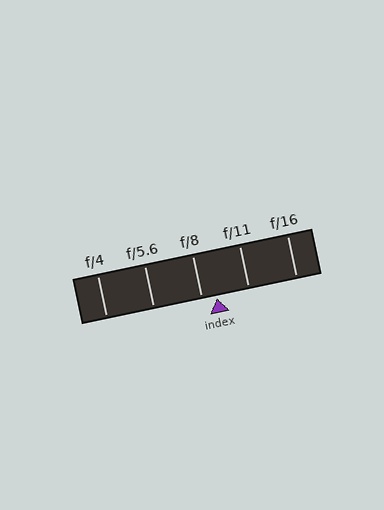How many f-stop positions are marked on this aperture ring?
There are 5 f-stop positions marked.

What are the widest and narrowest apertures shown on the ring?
The widest aperture shown is f/4 and the narrowest is f/16.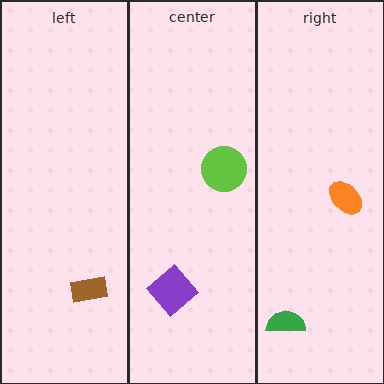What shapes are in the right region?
The green semicircle, the orange ellipse.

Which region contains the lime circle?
The center region.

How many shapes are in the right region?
2.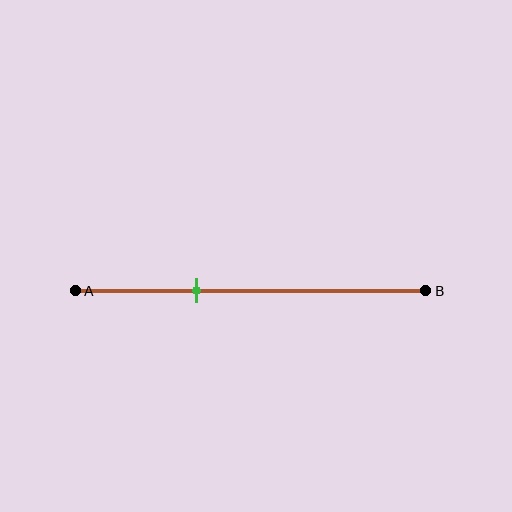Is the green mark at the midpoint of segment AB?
No, the mark is at about 35% from A, not at the 50% midpoint.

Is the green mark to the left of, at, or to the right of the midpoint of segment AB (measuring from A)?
The green mark is to the left of the midpoint of segment AB.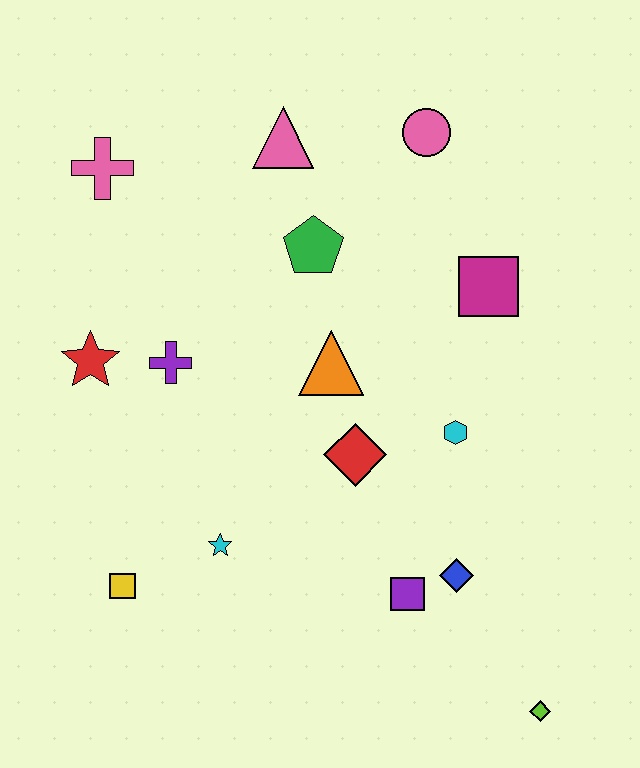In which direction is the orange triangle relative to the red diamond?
The orange triangle is above the red diamond.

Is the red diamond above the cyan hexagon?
No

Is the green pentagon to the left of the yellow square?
No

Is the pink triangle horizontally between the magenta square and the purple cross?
Yes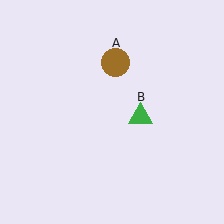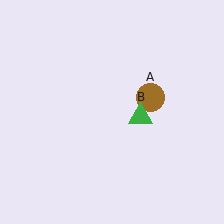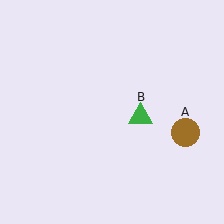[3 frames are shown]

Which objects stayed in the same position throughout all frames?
Green triangle (object B) remained stationary.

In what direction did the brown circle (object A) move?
The brown circle (object A) moved down and to the right.